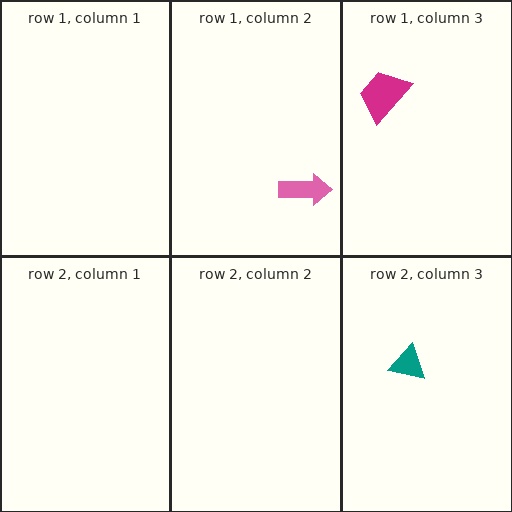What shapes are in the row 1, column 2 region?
The pink arrow.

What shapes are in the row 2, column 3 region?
The teal triangle.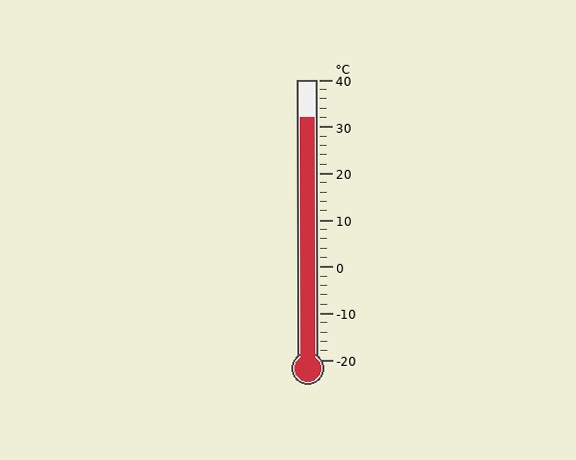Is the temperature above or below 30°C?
The temperature is above 30°C.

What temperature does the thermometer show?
The thermometer shows approximately 32°C.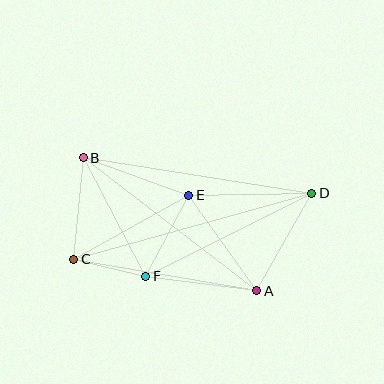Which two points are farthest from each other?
Points C and D are farthest from each other.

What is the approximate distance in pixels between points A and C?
The distance between A and C is approximately 185 pixels.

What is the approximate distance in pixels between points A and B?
The distance between A and B is approximately 218 pixels.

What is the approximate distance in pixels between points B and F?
The distance between B and F is approximately 134 pixels.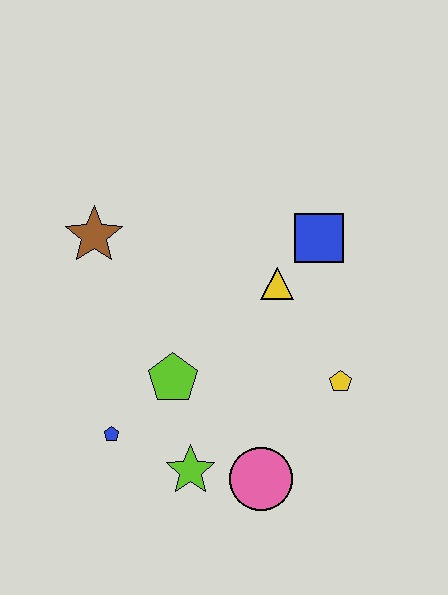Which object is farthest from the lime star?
The blue square is farthest from the lime star.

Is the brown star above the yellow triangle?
Yes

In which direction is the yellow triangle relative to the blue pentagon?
The yellow triangle is to the right of the blue pentagon.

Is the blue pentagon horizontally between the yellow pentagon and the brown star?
Yes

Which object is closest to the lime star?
The pink circle is closest to the lime star.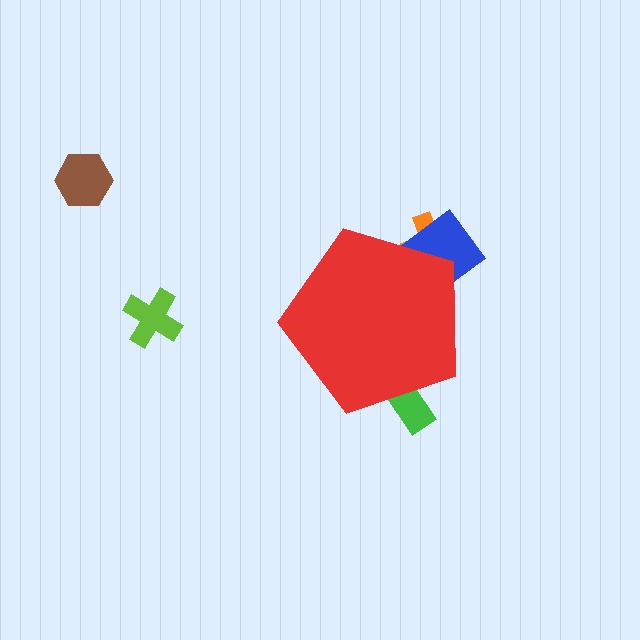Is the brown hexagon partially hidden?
No, the brown hexagon is fully visible.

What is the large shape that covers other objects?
A red pentagon.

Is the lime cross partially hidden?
No, the lime cross is fully visible.